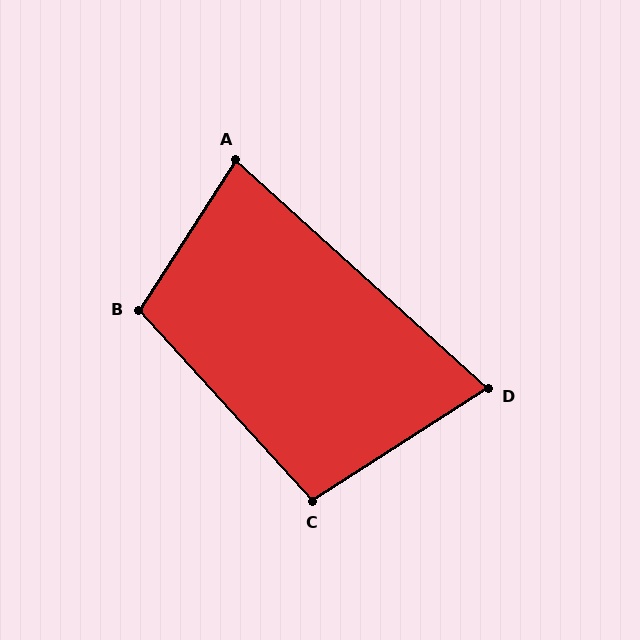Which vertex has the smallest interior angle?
D, at approximately 75 degrees.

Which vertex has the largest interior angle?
B, at approximately 105 degrees.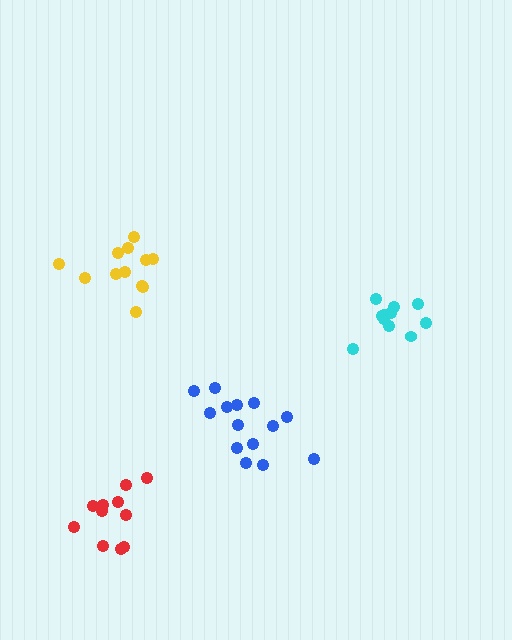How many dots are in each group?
Group 1: 11 dots, Group 2: 12 dots, Group 3: 14 dots, Group 4: 11 dots (48 total).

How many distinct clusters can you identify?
There are 4 distinct clusters.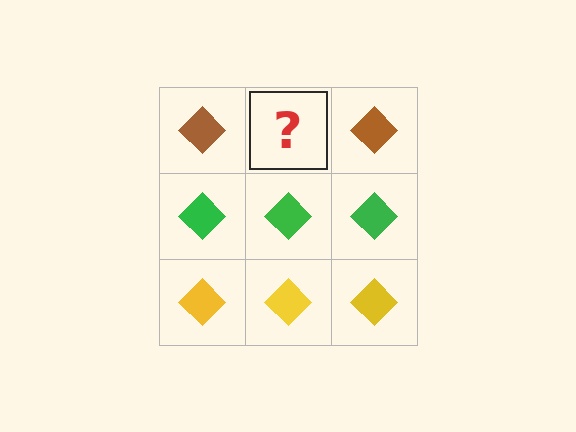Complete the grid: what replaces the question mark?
The question mark should be replaced with a brown diamond.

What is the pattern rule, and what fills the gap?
The rule is that each row has a consistent color. The gap should be filled with a brown diamond.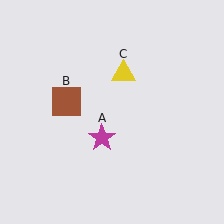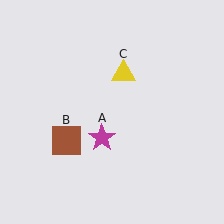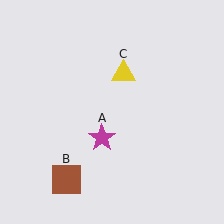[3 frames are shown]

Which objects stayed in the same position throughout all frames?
Magenta star (object A) and yellow triangle (object C) remained stationary.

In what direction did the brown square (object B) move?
The brown square (object B) moved down.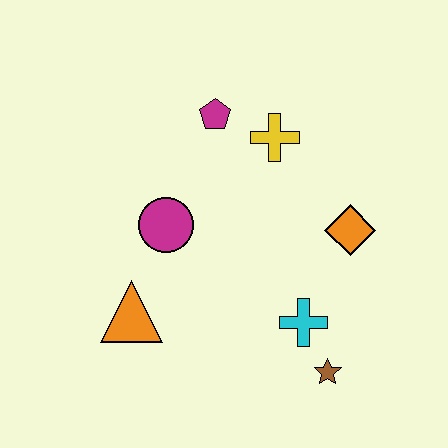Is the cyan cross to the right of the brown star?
No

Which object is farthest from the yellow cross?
The brown star is farthest from the yellow cross.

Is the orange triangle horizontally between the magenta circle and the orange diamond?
No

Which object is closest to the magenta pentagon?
The yellow cross is closest to the magenta pentagon.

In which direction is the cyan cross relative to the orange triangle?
The cyan cross is to the right of the orange triangle.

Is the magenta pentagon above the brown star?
Yes